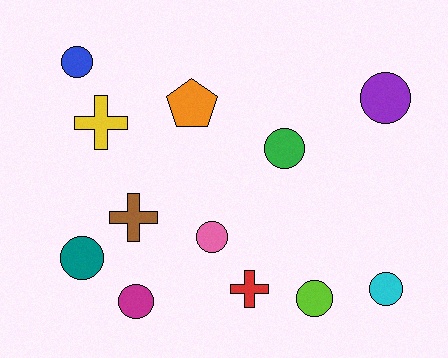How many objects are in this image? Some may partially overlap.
There are 12 objects.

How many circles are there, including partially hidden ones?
There are 8 circles.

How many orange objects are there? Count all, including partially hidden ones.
There is 1 orange object.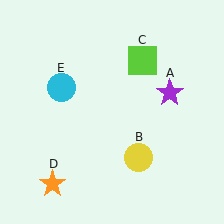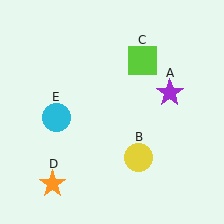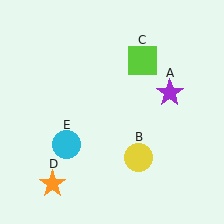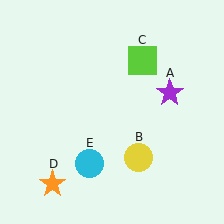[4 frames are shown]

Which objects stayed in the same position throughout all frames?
Purple star (object A) and yellow circle (object B) and lime square (object C) and orange star (object D) remained stationary.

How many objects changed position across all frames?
1 object changed position: cyan circle (object E).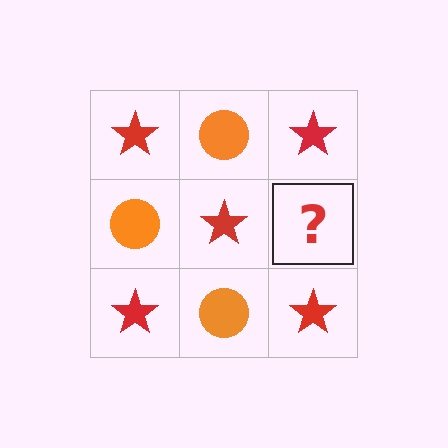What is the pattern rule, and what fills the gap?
The rule is that it alternates red star and orange circle in a checkerboard pattern. The gap should be filled with an orange circle.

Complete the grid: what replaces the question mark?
The question mark should be replaced with an orange circle.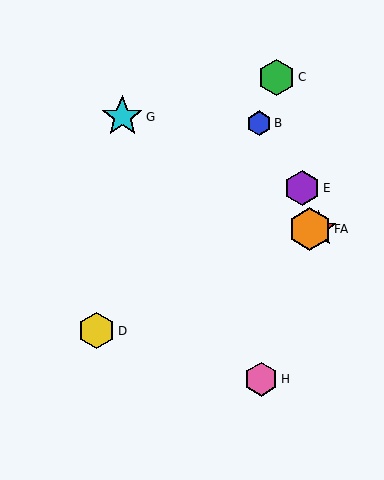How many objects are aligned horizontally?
2 objects (A, F) are aligned horizontally.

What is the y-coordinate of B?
Object B is at y≈123.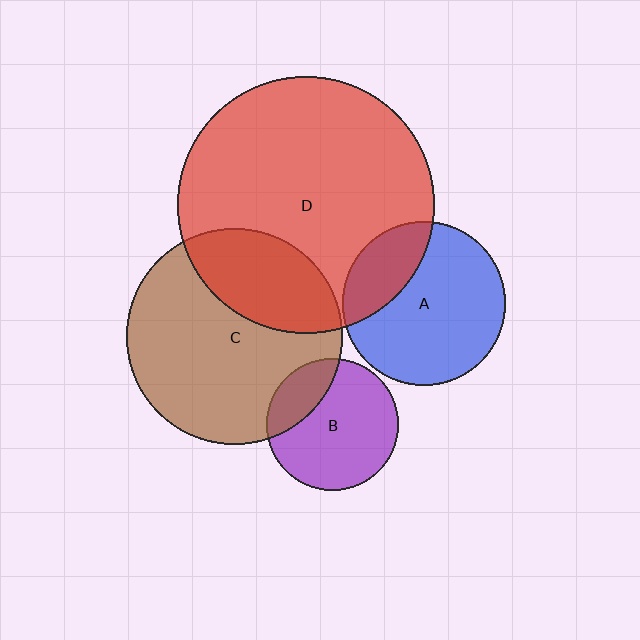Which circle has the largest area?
Circle D (red).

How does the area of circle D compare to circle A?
Approximately 2.5 times.